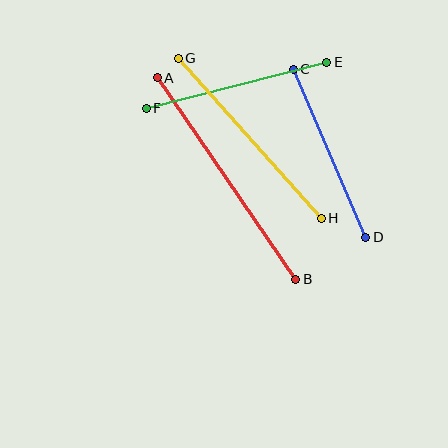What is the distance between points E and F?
The distance is approximately 186 pixels.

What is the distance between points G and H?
The distance is approximately 215 pixels.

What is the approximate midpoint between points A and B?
The midpoint is at approximately (226, 178) pixels.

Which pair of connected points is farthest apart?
Points A and B are farthest apart.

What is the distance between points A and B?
The distance is approximately 245 pixels.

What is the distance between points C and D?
The distance is approximately 183 pixels.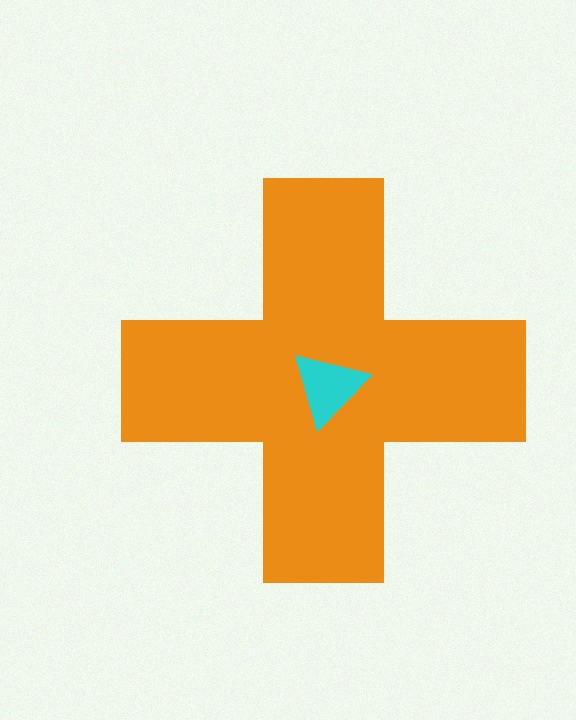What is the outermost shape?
The orange cross.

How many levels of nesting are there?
2.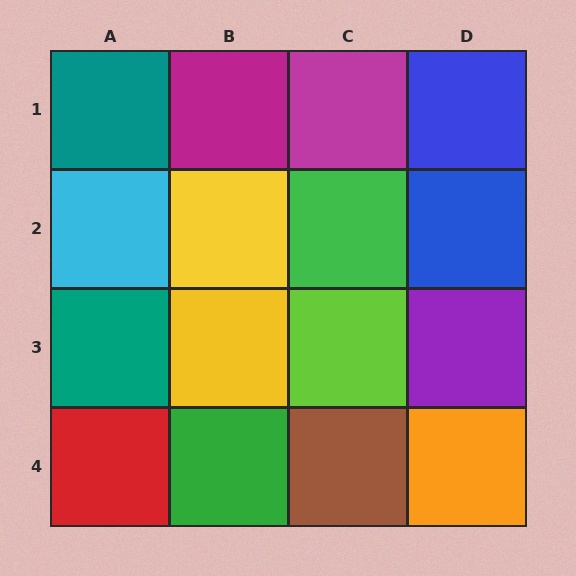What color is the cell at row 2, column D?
Blue.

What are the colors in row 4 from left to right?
Red, green, brown, orange.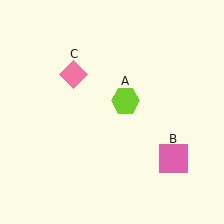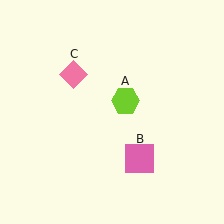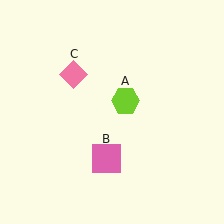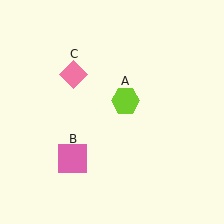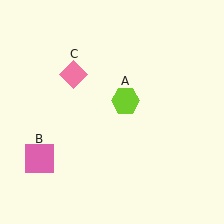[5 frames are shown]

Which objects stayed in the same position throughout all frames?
Lime hexagon (object A) and pink diamond (object C) remained stationary.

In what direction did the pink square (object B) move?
The pink square (object B) moved left.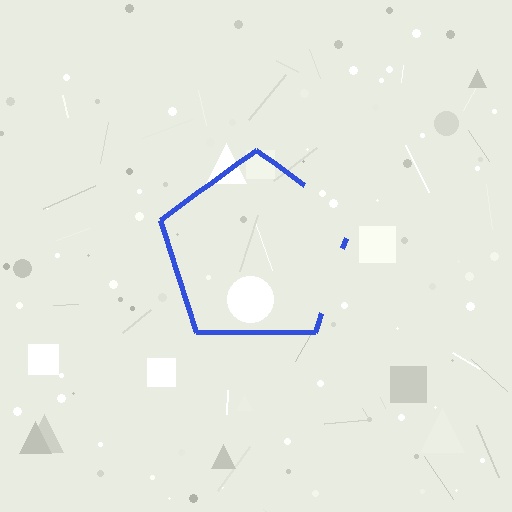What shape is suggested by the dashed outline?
The dashed outline suggests a pentagon.